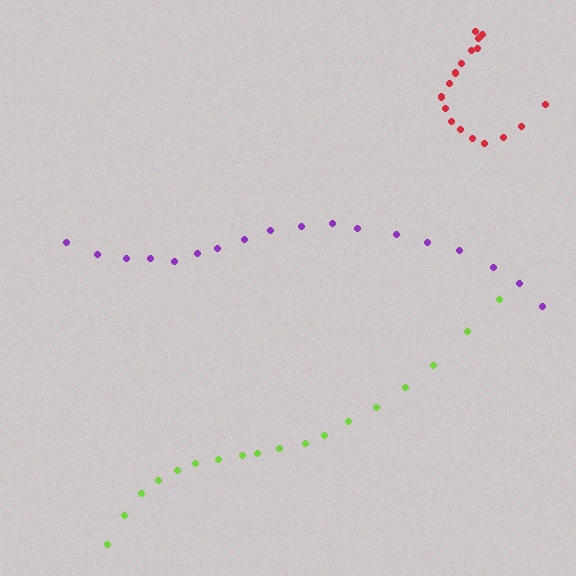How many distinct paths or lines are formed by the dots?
There are 3 distinct paths.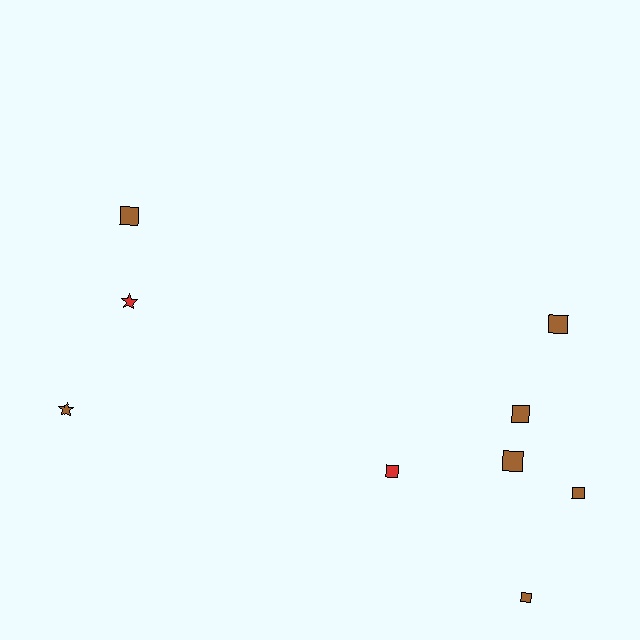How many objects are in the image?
There are 9 objects.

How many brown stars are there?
There is 1 brown star.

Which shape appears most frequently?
Square, with 7 objects.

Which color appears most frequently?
Brown, with 7 objects.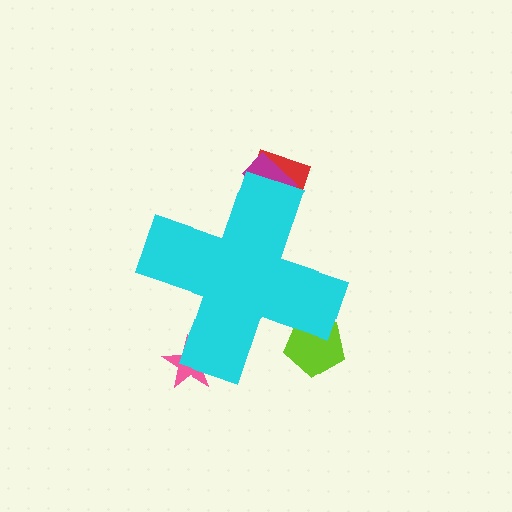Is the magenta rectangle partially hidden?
Yes, the magenta rectangle is partially hidden behind the cyan cross.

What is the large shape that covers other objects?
A cyan cross.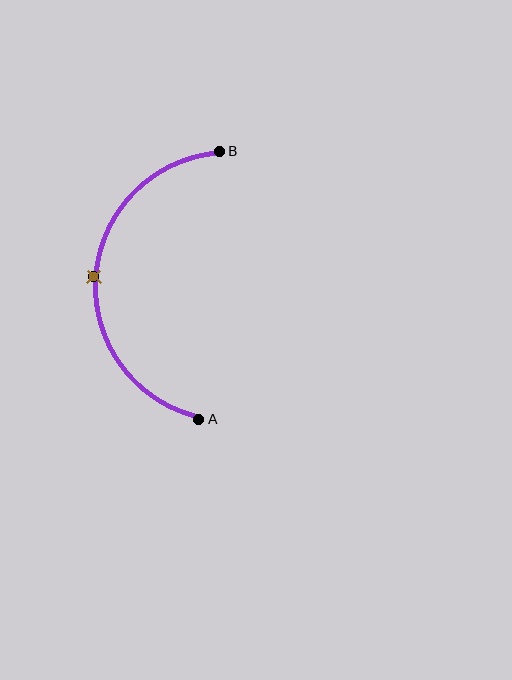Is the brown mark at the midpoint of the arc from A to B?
Yes. The brown mark lies on the arc at equal arc-length from both A and B — it is the arc midpoint.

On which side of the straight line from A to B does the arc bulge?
The arc bulges to the left of the straight line connecting A and B.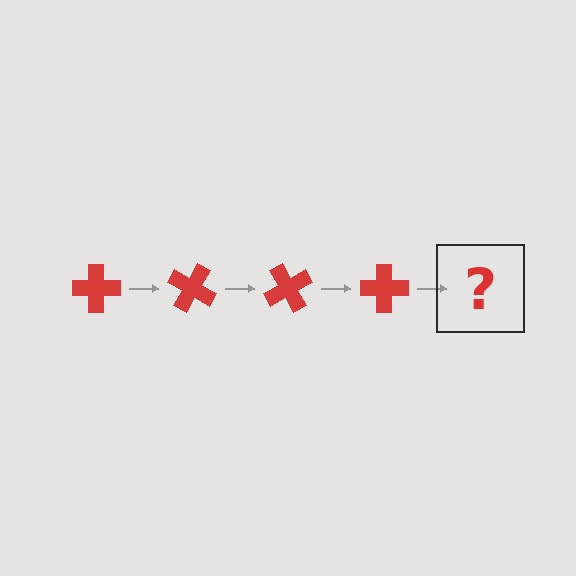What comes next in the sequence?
The next element should be a red cross rotated 120 degrees.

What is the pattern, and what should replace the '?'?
The pattern is that the cross rotates 30 degrees each step. The '?' should be a red cross rotated 120 degrees.